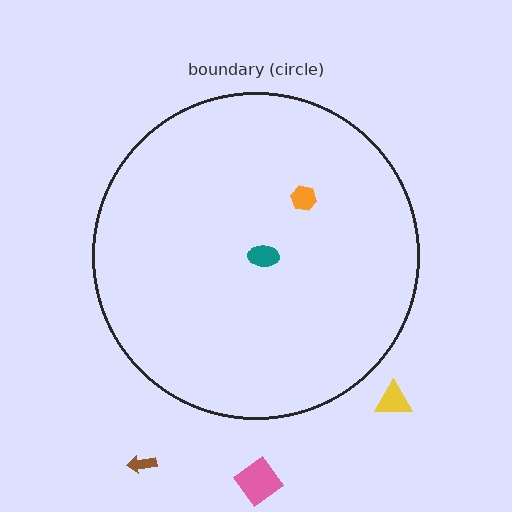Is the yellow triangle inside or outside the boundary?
Outside.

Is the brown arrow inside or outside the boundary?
Outside.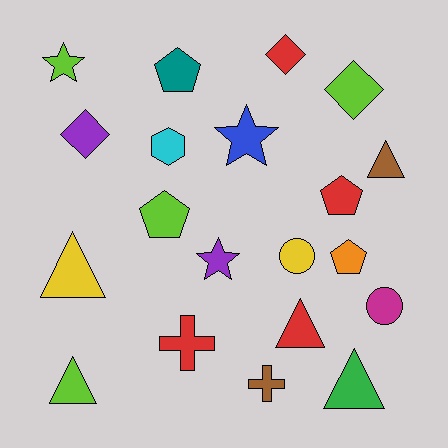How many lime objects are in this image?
There are 4 lime objects.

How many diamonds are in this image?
There are 3 diamonds.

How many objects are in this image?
There are 20 objects.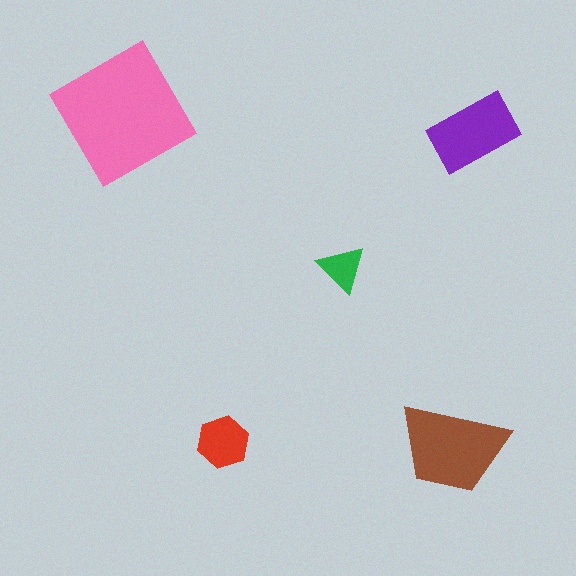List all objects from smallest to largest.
The green triangle, the red hexagon, the purple rectangle, the brown trapezoid, the pink diamond.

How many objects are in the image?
There are 5 objects in the image.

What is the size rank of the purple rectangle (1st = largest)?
3rd.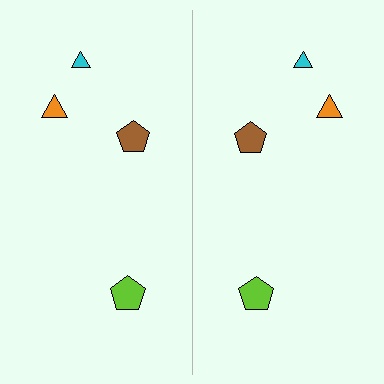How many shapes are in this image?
There are 8 shapes in this image.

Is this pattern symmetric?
Yes, this pattern has bilateral (reflection) symmetry.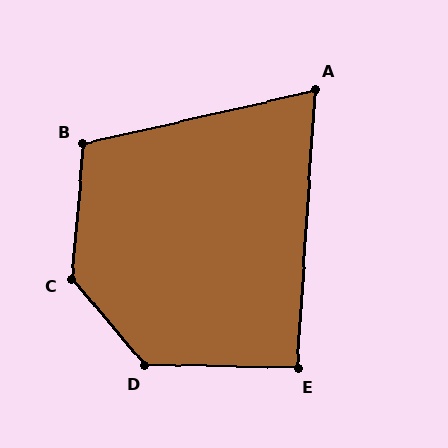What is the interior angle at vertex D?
Approximately 131 degrees (obtuse).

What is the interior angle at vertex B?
Approximately 108 degrees (obtuse).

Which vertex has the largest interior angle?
C, at approximately 135 degrees.